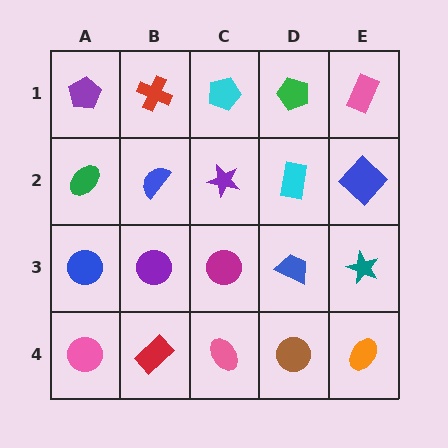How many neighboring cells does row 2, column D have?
4.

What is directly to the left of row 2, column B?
A green ellipse.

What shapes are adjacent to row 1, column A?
A green ellipse (row 2, column A), a red cross (row 1, column B).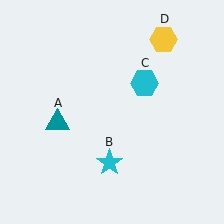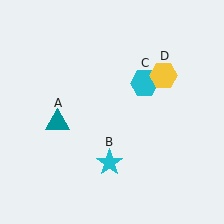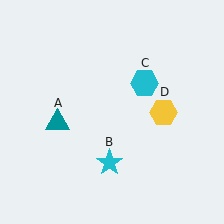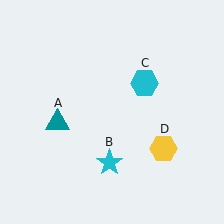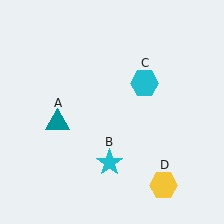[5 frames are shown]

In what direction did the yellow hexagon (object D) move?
The yellow hexagon (object D) moved down.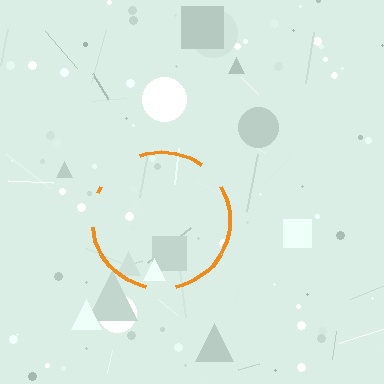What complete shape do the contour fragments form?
The contour fragments form a circle.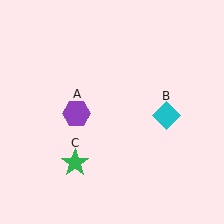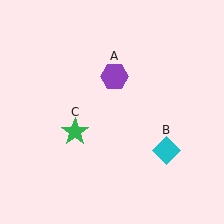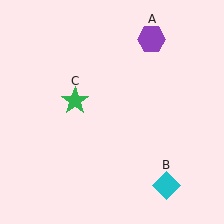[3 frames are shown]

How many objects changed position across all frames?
3 objects changed position: purple hexagon (object A), cyan diamond (object B), green star (object C).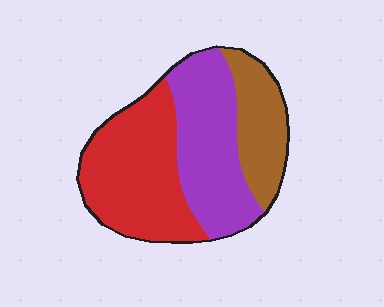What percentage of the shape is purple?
Purple covers about 35% of the shape.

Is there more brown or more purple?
Purple.